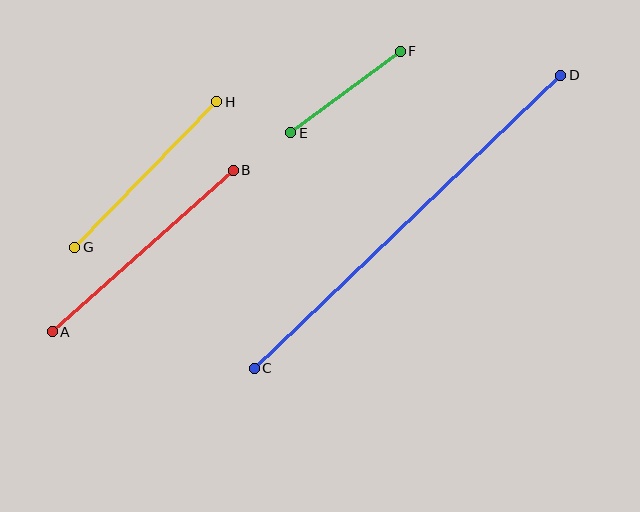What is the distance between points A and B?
The distance is approximately 242 pixels.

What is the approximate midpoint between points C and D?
The midpoint is at approximately (408, 222) pixels.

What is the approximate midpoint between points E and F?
The midpoint is at approximately (346, 92) pixels.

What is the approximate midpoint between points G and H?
The midpoint is at approximately (146, 175) pixels.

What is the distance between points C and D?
The distance is approximately 424 pixels.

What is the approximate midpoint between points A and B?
The midpoint is at approximately (143, 251) pixels.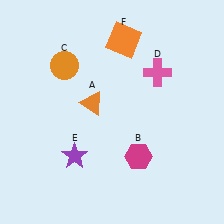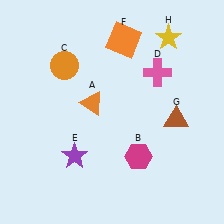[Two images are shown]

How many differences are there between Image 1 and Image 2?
There are 2 differences between the two images.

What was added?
A brown triangle (G), a yellow star (H) were added in Image 2.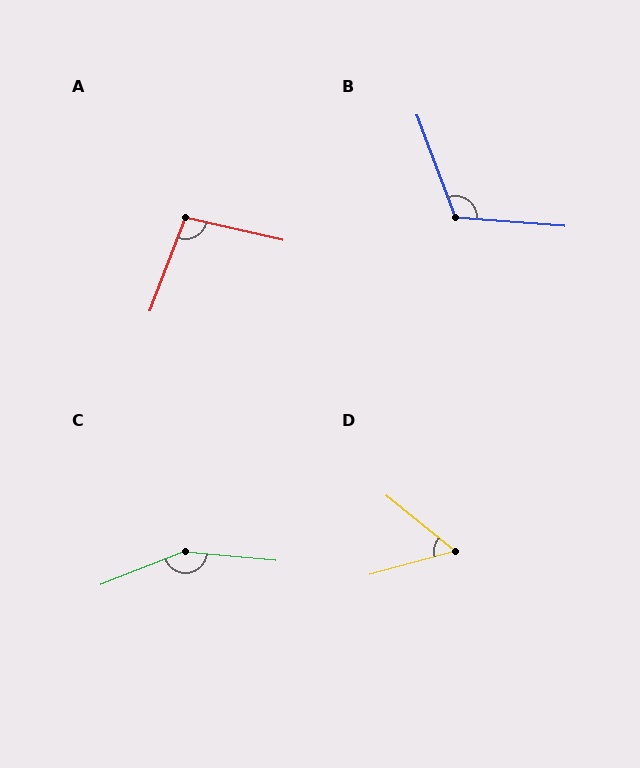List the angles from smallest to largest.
D (54°), A (98°), B (115°), C (153°).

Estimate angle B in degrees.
Approximately 115 degrees.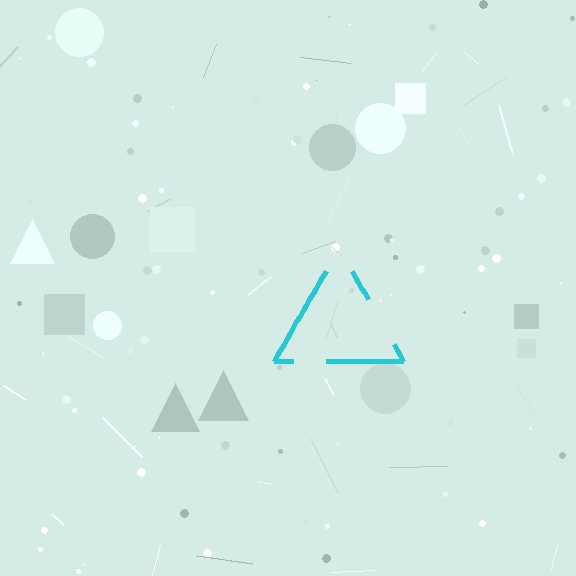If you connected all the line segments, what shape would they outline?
They would outline a triangle.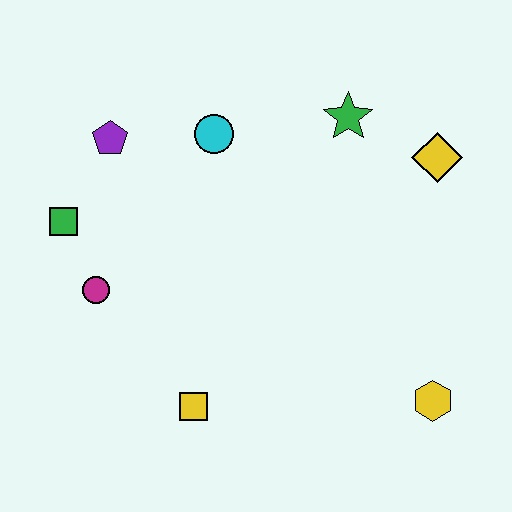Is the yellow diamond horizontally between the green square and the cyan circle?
No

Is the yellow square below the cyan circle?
Yes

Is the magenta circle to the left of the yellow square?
Yes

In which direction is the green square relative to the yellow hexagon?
The green square is to the left of the yellow hexagon.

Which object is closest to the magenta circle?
The green square is closest to the magenta circle.